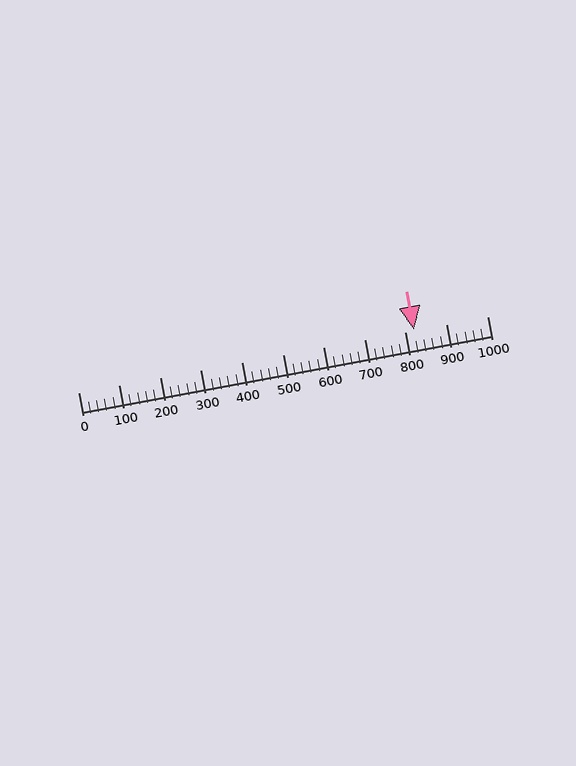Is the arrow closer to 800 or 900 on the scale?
The arrow is closer to 800.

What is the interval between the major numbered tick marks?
The major tick marks are spaced 100 units apart.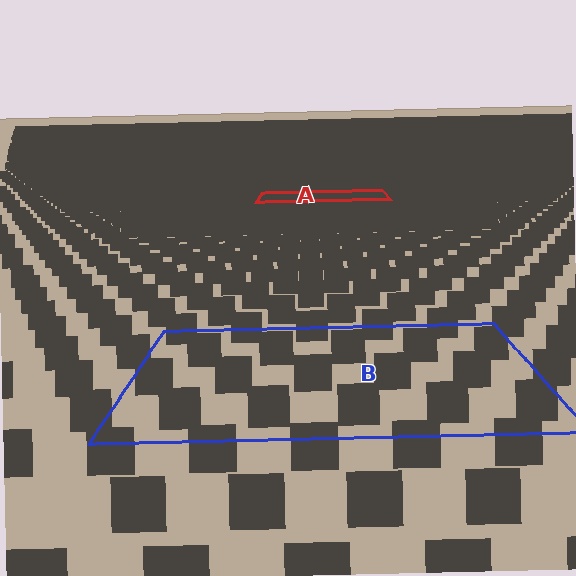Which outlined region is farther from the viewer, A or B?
Region A is farther from the viewer — the texture elements inside it appear smaller and more densely packed.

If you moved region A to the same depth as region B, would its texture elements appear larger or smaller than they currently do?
They would appear larger. At a closer depth, the same texture elements are projected at a bigger on-screen size.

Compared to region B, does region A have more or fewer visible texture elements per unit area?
Region A has more texture elements per unit area — they are packed more densely because it is farther away.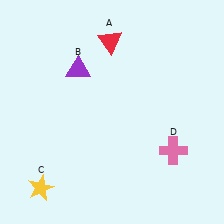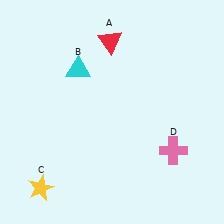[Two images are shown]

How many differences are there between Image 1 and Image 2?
There is 1 difference between the two images.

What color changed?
The triangle (B) changed from purple in Image 1 to cyan in Image 2.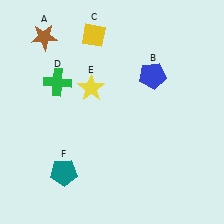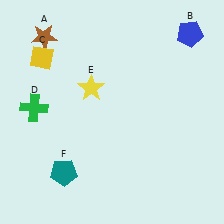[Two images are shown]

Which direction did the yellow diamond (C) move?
The yellow diamond (C) moved left.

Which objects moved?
The objects that moved are: the blue pentagon (B), the yellow diamond (C), the green cross (D).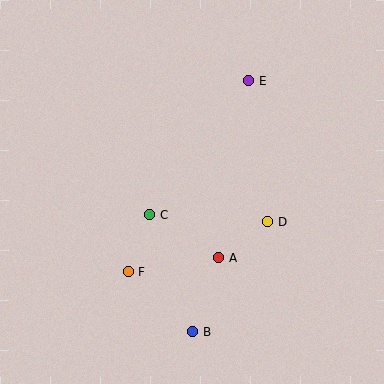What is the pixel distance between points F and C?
The distance between F and C is 61 pixels.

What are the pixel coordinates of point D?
Point D is at (268, 222).